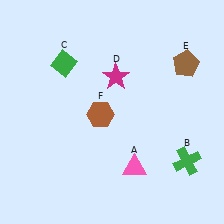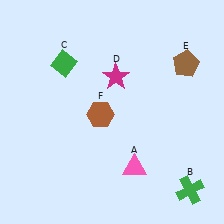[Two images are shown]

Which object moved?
The green cross (B) moved down.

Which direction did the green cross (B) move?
The green cross (B) moved down.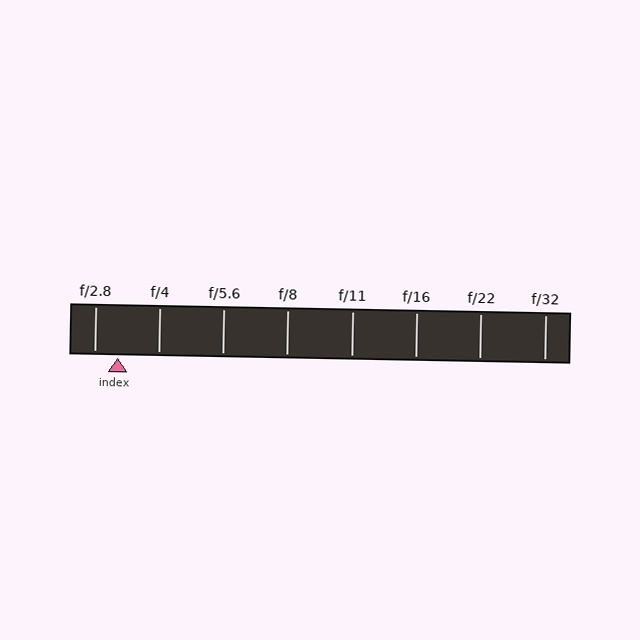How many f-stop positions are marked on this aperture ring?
There are 8 f-stop positions marked.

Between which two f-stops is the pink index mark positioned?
The index mark is between f/2.8 and f/4.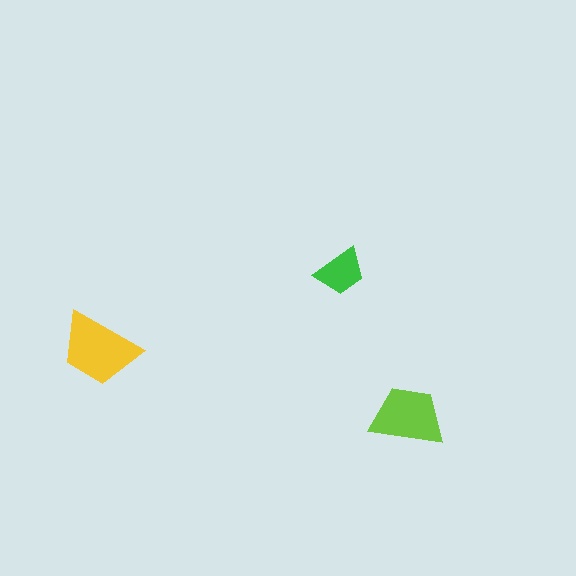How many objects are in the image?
There are 3 objects in the image.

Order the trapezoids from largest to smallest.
the yellow one, the lime one, the green one.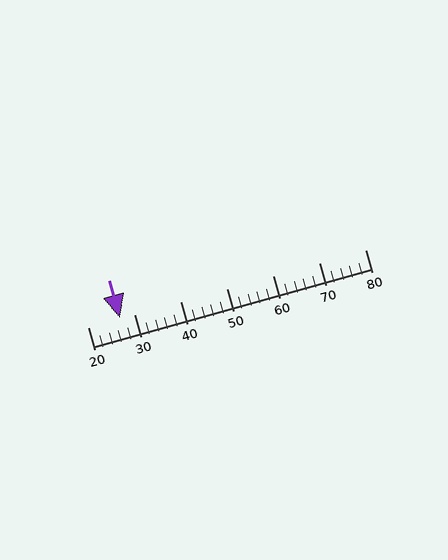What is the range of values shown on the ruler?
The ruler shows values from 20 to 80.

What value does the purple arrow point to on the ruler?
The purple arrow points to approximately 27.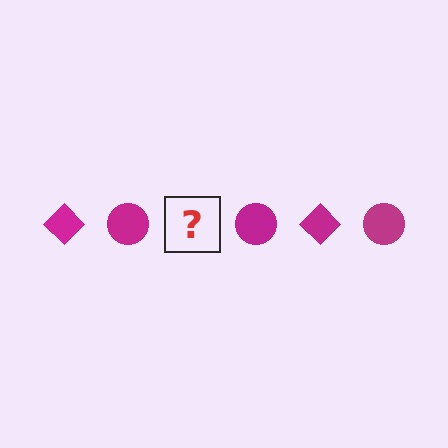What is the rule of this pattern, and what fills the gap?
The rule is that the pattern cycles through diamond, circle shapes in magenta. The gap should be filled with a magenta diamond.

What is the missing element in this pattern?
The missing element is a magenta diamond.